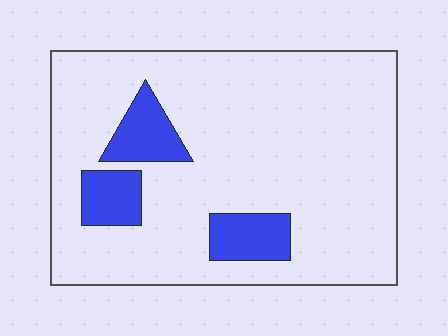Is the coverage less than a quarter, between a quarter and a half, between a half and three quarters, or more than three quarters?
Less than a quarter.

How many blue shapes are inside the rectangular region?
3.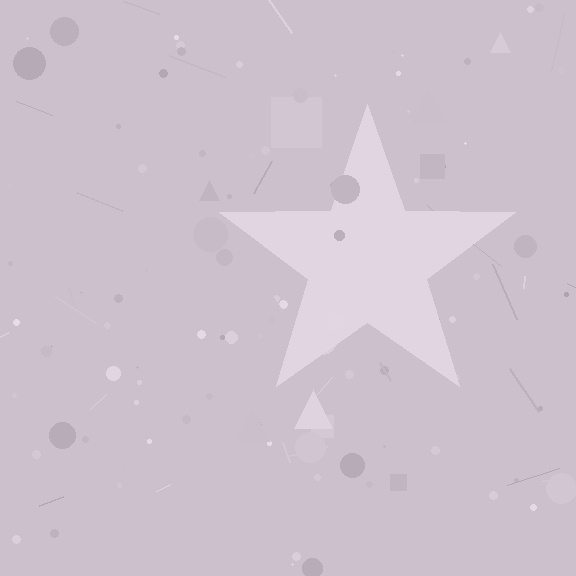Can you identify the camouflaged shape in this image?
The camouflaged shape is a star.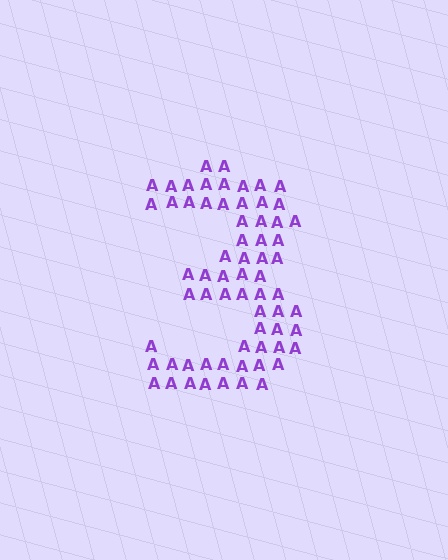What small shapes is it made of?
It is made of small letter A's.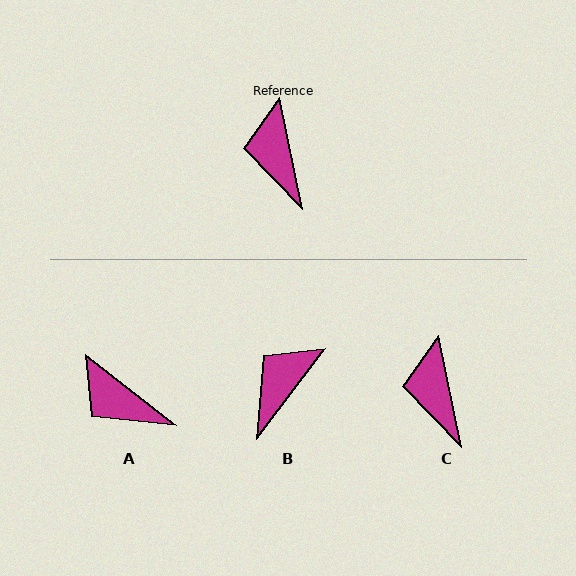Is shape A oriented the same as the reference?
No, it is off by about 41 degrees.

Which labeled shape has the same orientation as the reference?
C.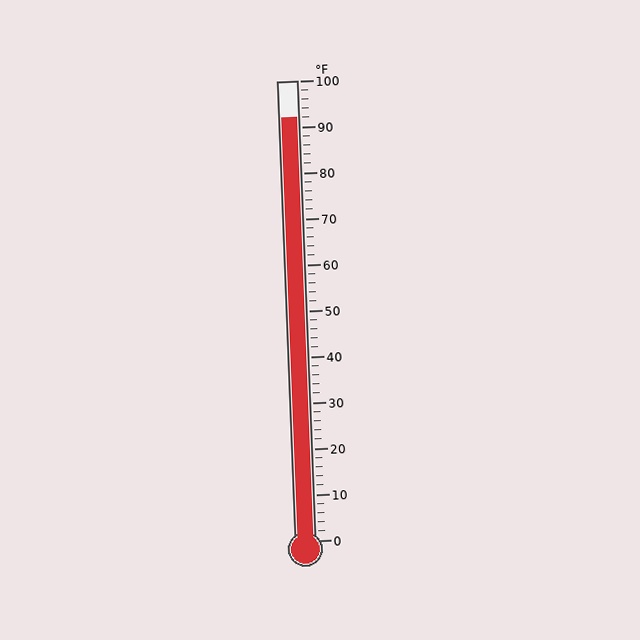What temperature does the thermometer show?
The thermometer shows approximately 92°F.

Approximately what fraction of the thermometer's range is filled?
The thermometer is filled to approximately 90% of its range.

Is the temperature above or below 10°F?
The temperature is above 10°F.